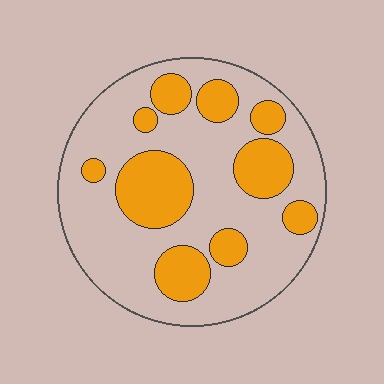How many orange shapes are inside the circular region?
10.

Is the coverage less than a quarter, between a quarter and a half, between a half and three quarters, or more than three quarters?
Between a quarter and a half.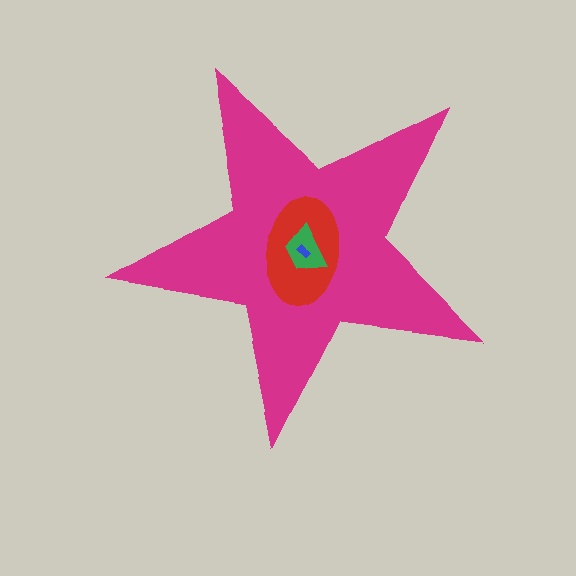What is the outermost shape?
The magenta star.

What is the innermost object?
The blue rectangle.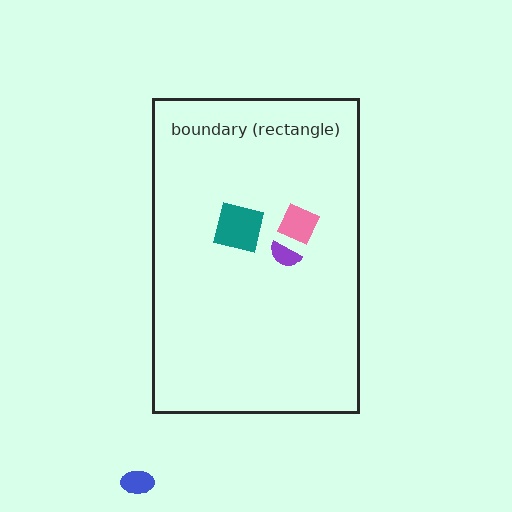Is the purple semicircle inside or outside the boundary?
Inside.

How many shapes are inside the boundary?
3 inside, 1 outside.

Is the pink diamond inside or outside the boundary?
Inside.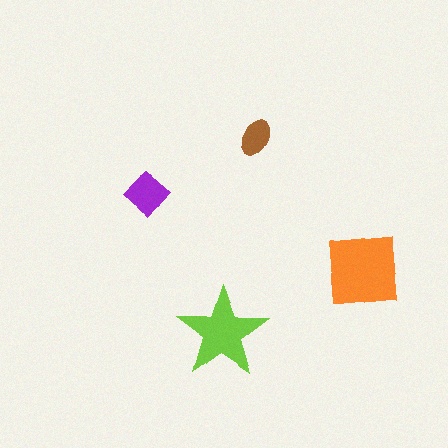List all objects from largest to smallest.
The orange square, the lime star, the purple diamond, the brown ellipse.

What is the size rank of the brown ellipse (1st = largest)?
4th.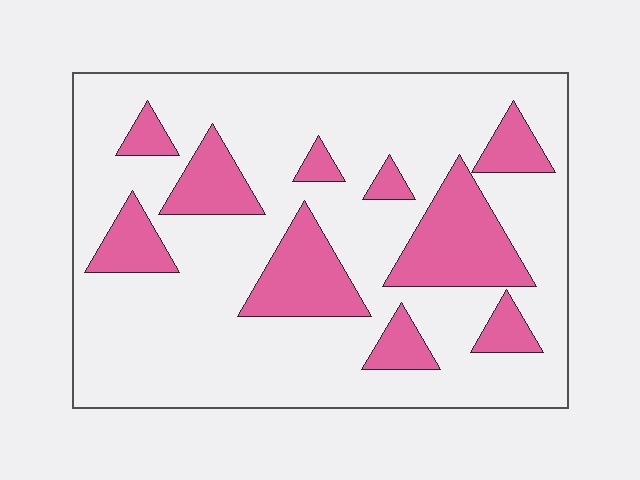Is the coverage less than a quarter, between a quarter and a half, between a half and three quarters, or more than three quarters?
Less than a quarter.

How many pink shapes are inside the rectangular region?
10.